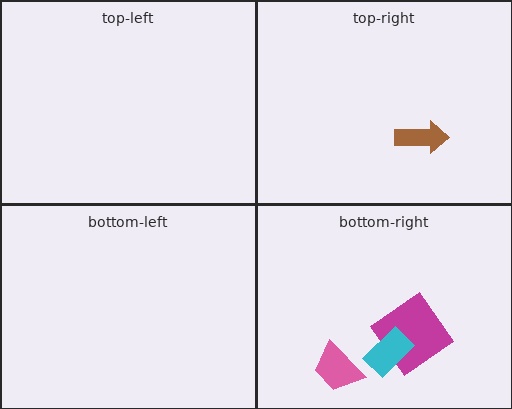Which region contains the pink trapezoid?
The bottom-right region.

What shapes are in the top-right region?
The brown arrow.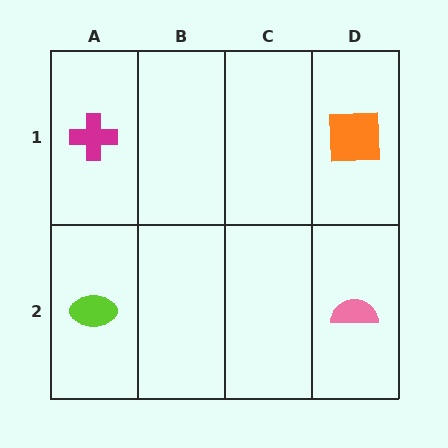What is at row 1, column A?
A magenta cross.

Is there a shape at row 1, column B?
No, that cell is empty.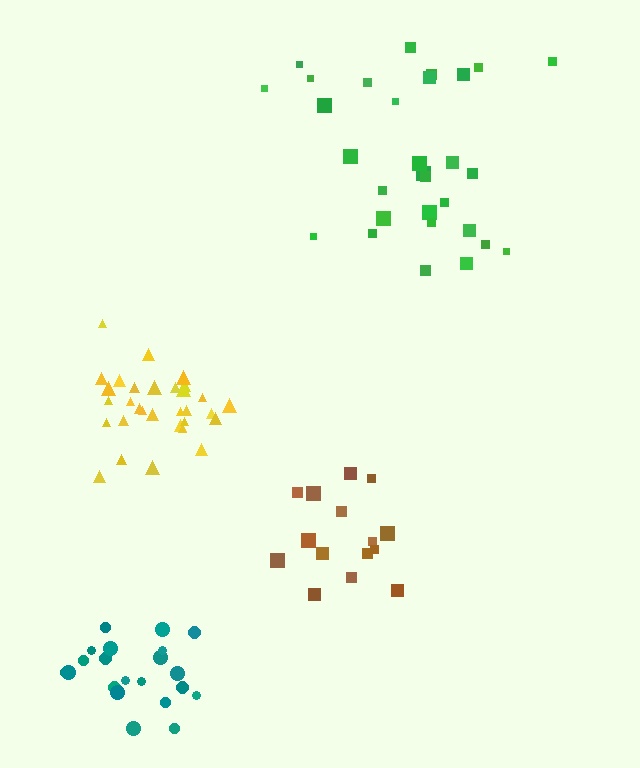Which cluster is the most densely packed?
Yellow.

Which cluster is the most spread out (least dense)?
Green.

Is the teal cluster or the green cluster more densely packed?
Teal.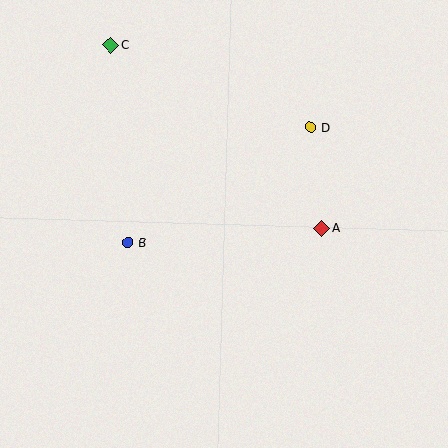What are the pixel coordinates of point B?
Point B is at (128, 243).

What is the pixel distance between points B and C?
The distance between B and C is 198 pixels.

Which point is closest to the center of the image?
Point A at (322, 228) is closest to the center.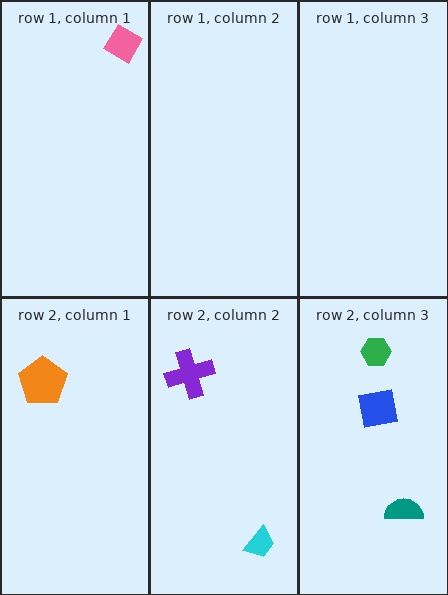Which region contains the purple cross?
The row 2, column 2 region.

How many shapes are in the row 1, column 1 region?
1.